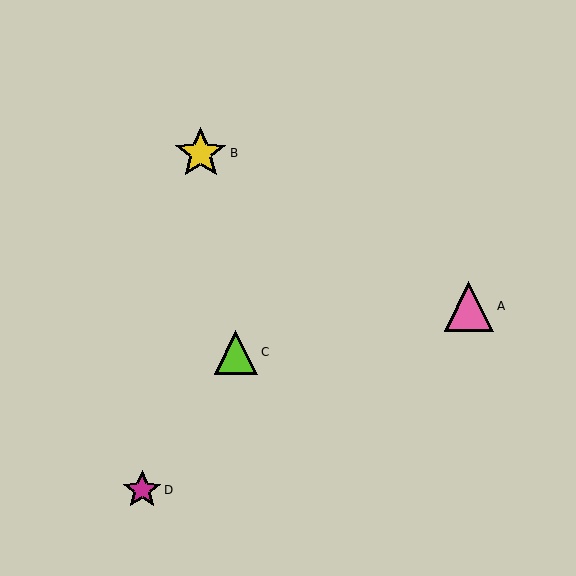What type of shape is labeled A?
Shape A is a pink triangle.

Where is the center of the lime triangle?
The center of the lime triangle is at (236, 352).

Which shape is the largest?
The yellow star (labeled B) is the largest.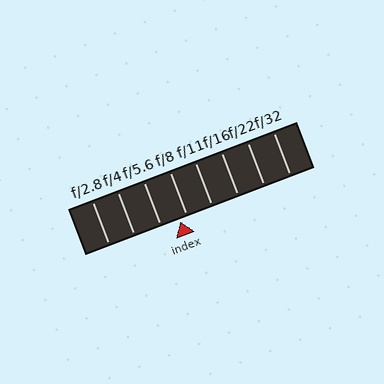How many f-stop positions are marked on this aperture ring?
There are 8 f-stop positions marked.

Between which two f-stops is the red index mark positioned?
The index mark is between f/5.6 and f/8.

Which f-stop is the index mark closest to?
The index mark is closest to f/8.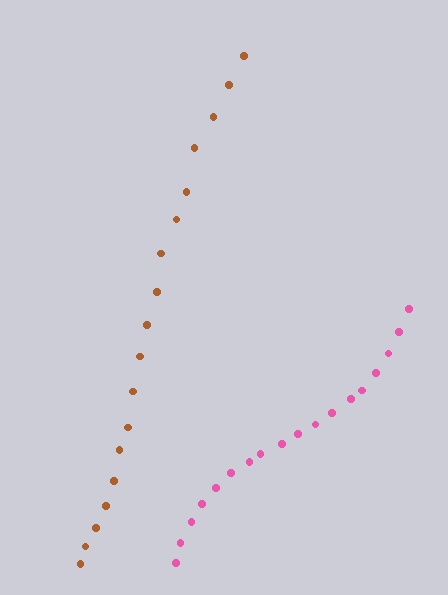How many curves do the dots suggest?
There are 2 distinct paths.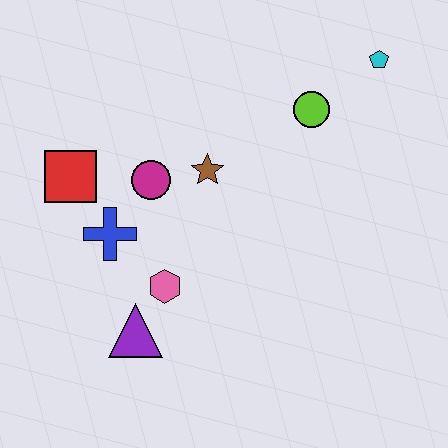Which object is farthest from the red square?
The cyan pentagon is farthest from the red square.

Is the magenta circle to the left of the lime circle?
Yes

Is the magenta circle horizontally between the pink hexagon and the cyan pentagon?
No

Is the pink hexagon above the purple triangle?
Yes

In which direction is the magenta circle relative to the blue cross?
The magenta circle is above the blue cross.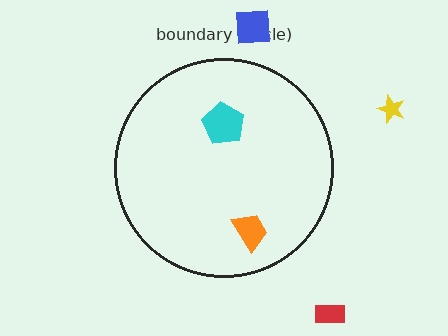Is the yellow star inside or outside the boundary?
Outside.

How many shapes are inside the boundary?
2 inside, 3 outside.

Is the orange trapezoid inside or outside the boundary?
Inside.